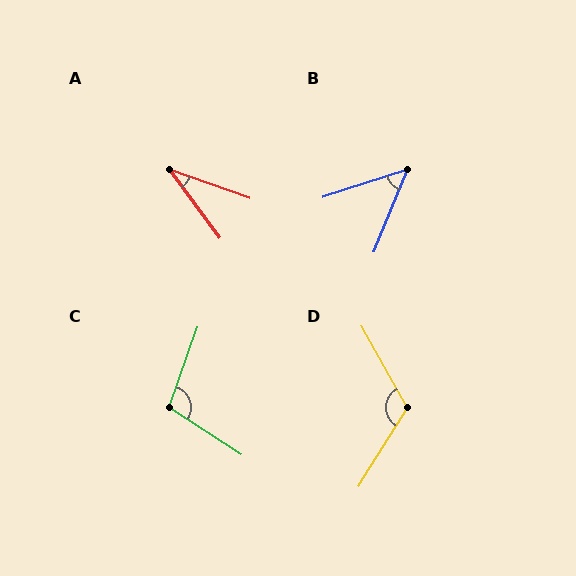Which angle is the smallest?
A, at approximately 34 degrees.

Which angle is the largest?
D, at approximately 119 degrees.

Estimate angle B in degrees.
Approximately 50 degrees.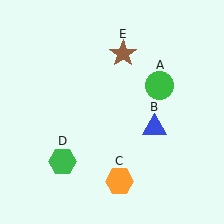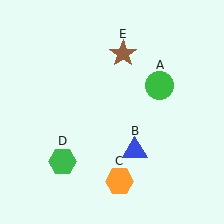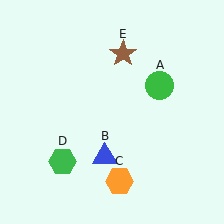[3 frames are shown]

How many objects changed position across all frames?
1 object changed position: blue triangle (object B).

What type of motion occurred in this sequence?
The blue triangle (object B) rotated clockwise around the center of the scene.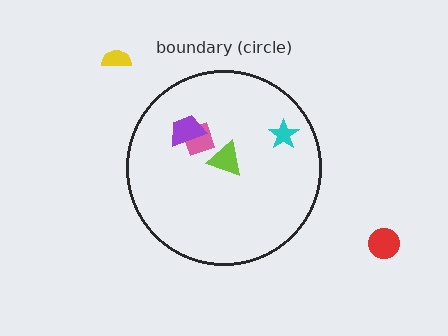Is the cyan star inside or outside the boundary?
Inside.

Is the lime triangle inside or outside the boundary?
Inside.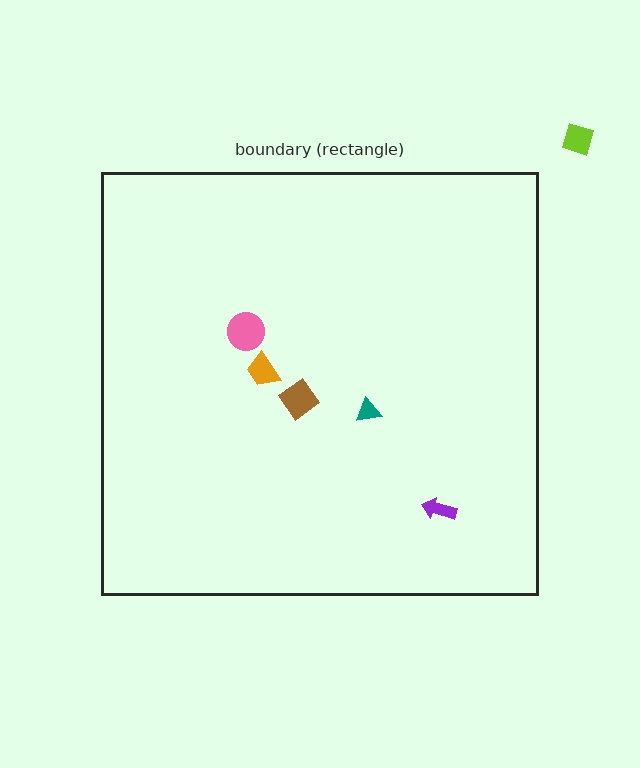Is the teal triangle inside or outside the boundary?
Inside.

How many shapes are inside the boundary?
5 inside, 1 outside.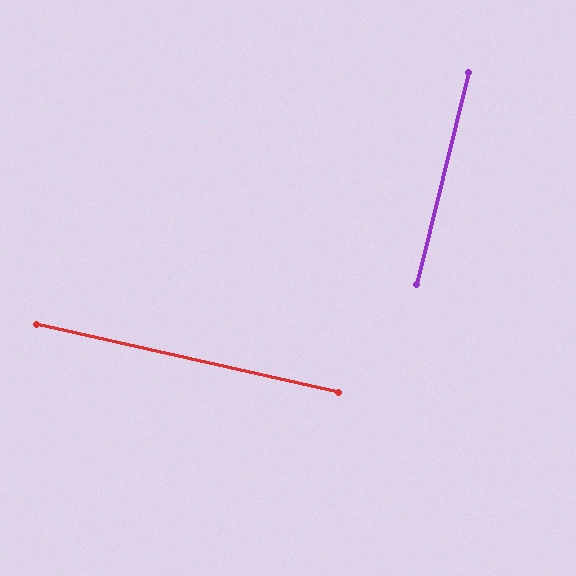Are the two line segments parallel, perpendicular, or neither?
Perpendicular — they meet at approximately 89°.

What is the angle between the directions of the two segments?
Approximately 89 degrees.